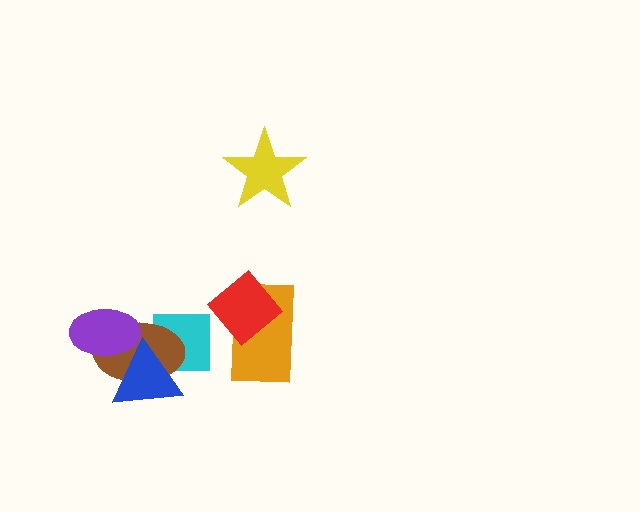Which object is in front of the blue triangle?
The purple ellipse is in front of the blue triangle.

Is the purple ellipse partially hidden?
No, no other shape covers it.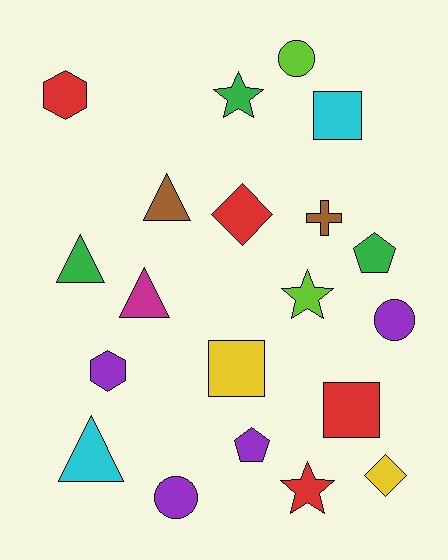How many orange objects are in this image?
There are no orange objects.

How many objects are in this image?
There are 20 objects.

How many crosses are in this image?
There is 1 cross.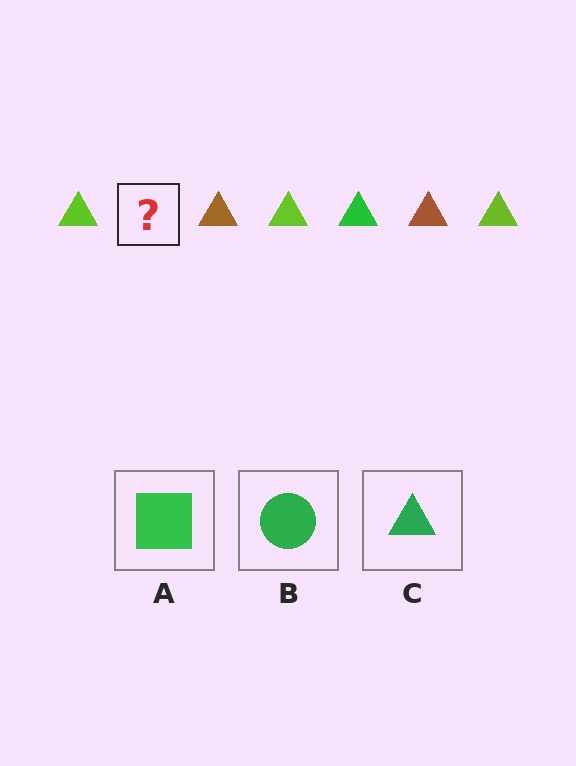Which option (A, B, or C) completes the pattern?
C.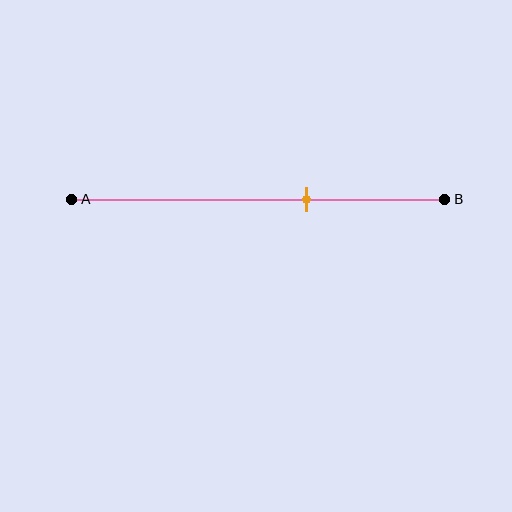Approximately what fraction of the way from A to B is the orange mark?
The orange mark is approximately 65% of the way from A to B.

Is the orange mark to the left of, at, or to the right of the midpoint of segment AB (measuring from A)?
The orange mark is to the right of the midpoint of segment AB.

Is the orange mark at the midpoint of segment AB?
No, the mark is at about 65% from A, not at the 50% midpoint.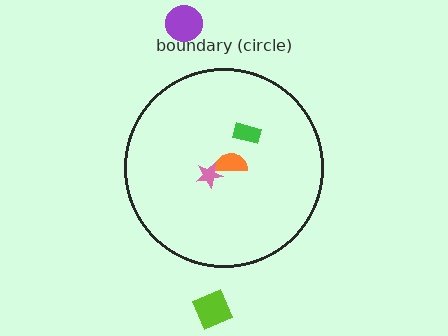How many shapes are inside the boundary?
3 inside, 2 outside.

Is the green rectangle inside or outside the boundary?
Inside.